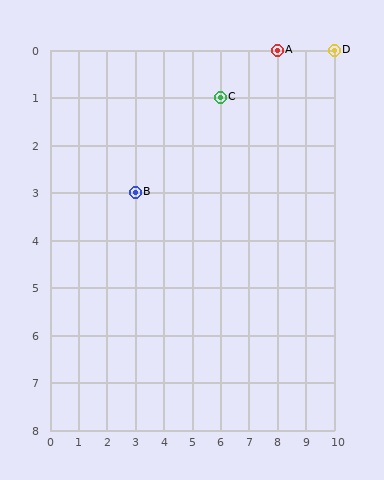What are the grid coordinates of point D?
Point D is at grid coordinates (10, 0).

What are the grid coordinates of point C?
Point C is at grid coordinates (6, 1).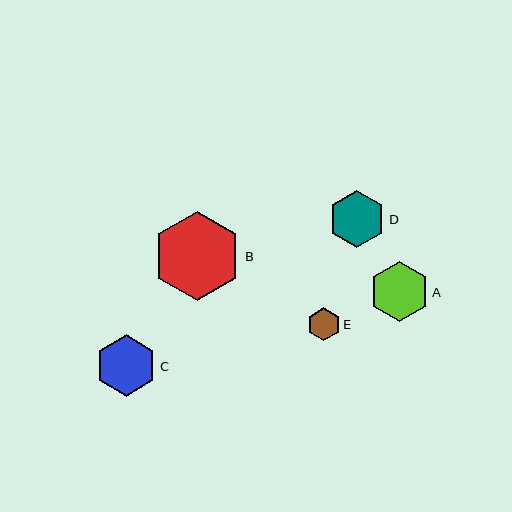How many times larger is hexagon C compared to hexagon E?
Hexagon C is approximately 1.9 times the size of hexagon E.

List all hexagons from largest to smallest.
From largest to smallest: B, C, A, D, E.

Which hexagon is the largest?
Hexagon B is the largest with a size of approximately 89 pixels.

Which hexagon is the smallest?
Hexagon E is the smallest with a size of approximately 33 pixels.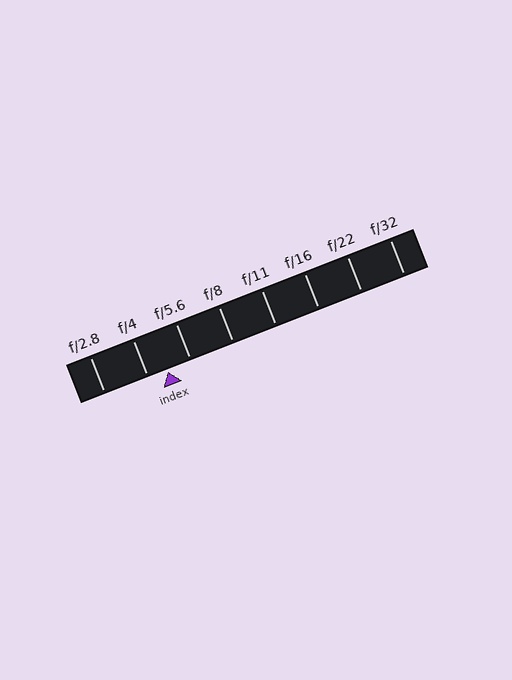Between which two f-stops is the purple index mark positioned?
The index mark is between f/4 and f/5.6.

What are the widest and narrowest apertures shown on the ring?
The widest aperture shown is f/2.8 and the narrowest is f/32.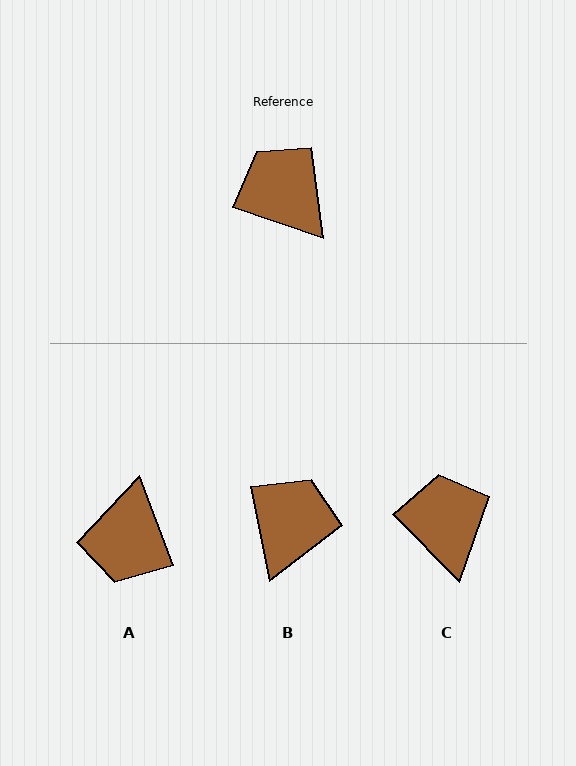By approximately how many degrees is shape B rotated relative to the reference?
Approximately 60 degrees clockwise.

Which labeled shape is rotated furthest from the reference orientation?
A, about 129 degrees away.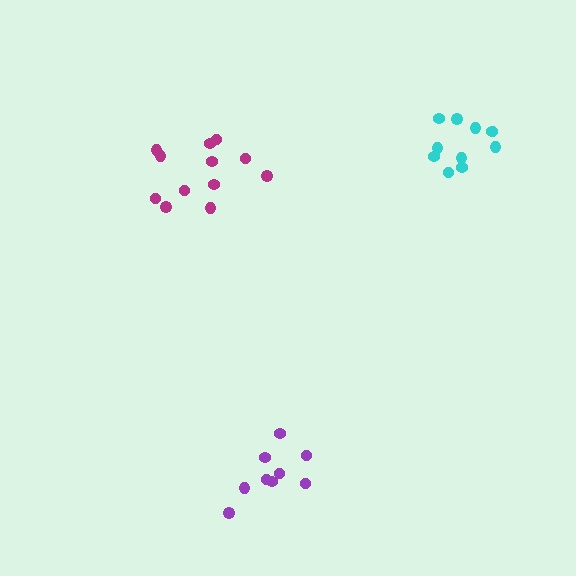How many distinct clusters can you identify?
There are 3 distinct clusters.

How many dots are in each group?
Group 1: 9 dots, Group 2: 12 dots, Group 3: 11 dots (32 total).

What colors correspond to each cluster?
The clusters are colored: purple, magenta, cyan.